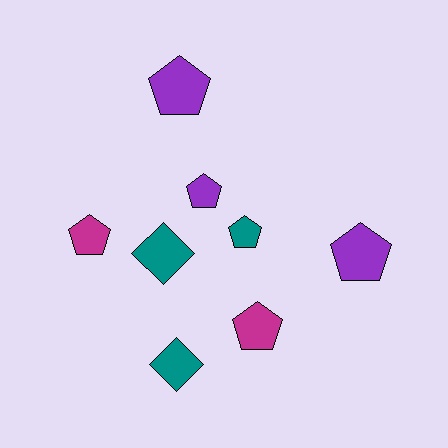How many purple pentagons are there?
There are 3 purple pentagons.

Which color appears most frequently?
Purple, with 3 objects.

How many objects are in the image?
There are 8 objects.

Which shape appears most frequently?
Pentagon, with 6 objects.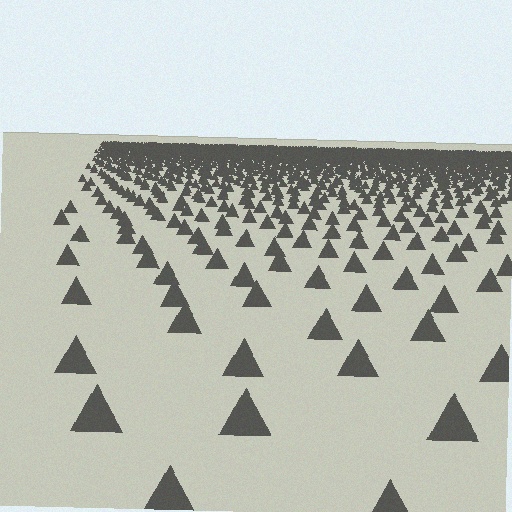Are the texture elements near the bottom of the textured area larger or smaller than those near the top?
Larger. Near the bottom, elements are closer to the viewer and appear at a bigger on-screen size.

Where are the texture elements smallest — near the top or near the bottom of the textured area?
Near the top.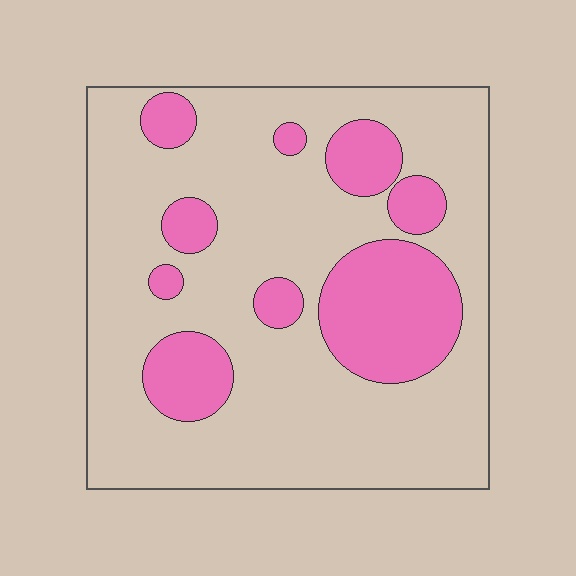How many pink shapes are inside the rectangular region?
9.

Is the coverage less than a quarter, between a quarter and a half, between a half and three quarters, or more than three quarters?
Less than a quarter.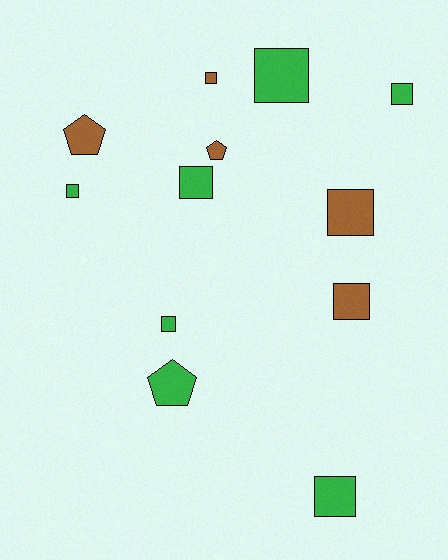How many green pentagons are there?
There is 1 green pentagon.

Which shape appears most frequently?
Square, with 9 objects.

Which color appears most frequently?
Green, with 7 objects.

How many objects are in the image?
There are 12 objects.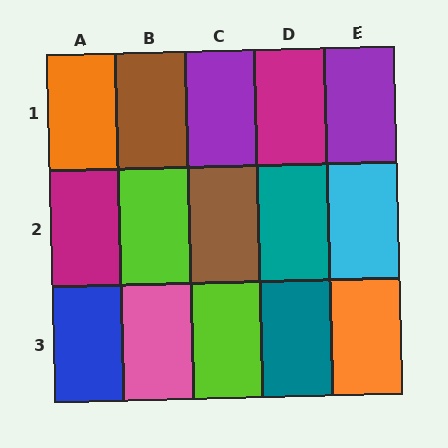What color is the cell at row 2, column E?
Cyan.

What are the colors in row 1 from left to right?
Orange, brown, purple, magenta, purple.